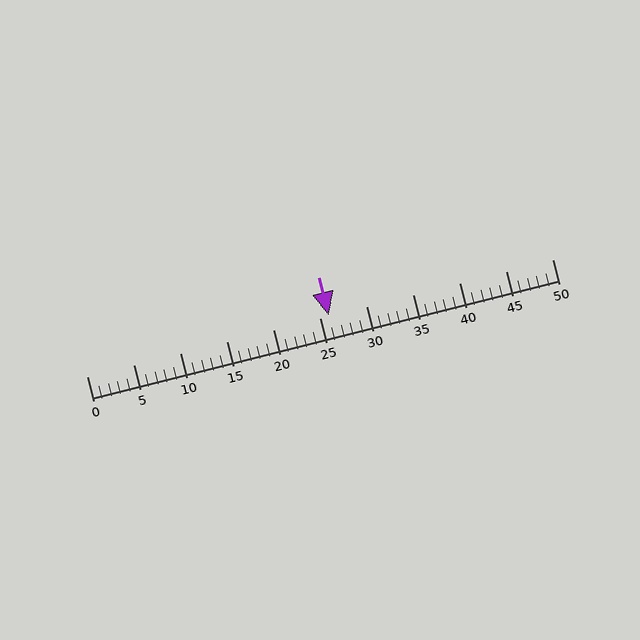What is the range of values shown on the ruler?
The ruler shows values from 0 to 50.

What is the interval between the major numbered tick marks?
The major tick marks are spaced 5 units apart.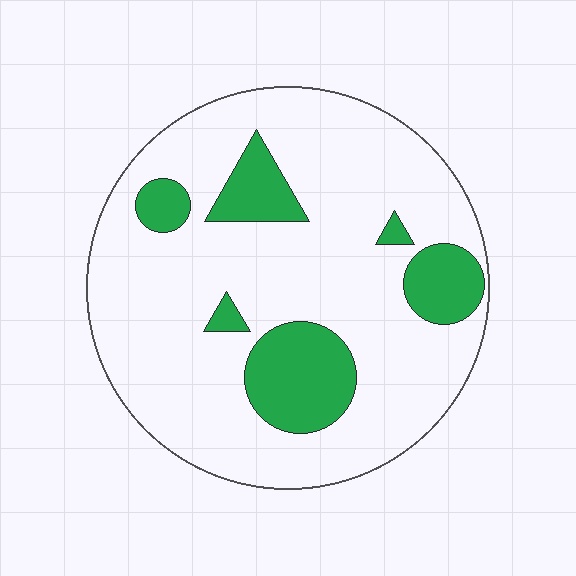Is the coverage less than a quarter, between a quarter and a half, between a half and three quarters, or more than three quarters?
Less than a quarter.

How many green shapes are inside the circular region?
6.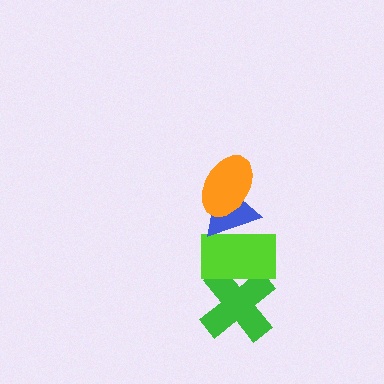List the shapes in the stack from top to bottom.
From top to bottom: the orange ellipse, the blue triangle, the lime rectangle, the green cross.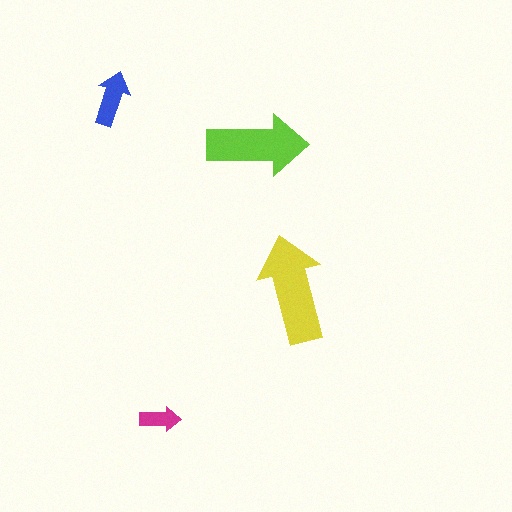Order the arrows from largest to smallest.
the yellow one, the lime one, the blue one, the magenta one.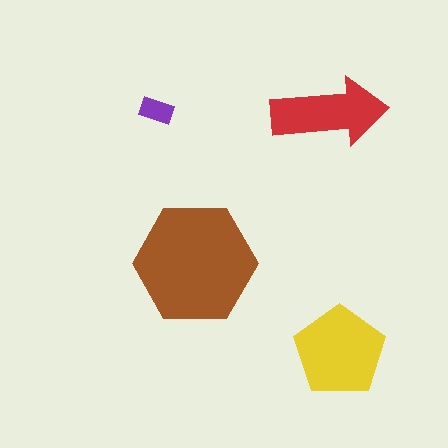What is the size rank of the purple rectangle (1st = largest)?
4th.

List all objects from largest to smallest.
The brown hexagon, the yellow pentagon, the red arrow, the purple rectangle.